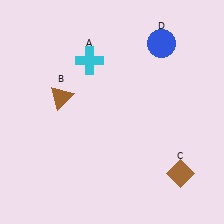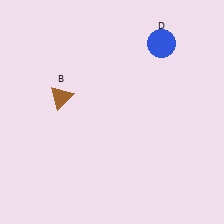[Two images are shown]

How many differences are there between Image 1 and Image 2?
There are 2 differences between the two images.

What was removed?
The brown diamond (C), the cyan cross (A) were removed in Image 2.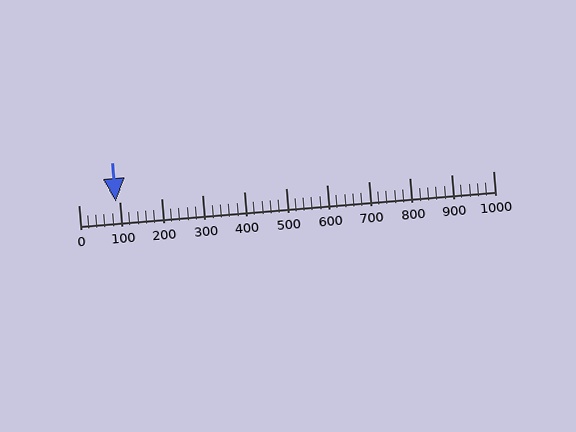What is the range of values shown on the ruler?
The ruler shows values from 0 to 1000.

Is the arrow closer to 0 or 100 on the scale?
The arrow is closer to 100.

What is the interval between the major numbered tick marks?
The major tick marks are spaced 100 units apart.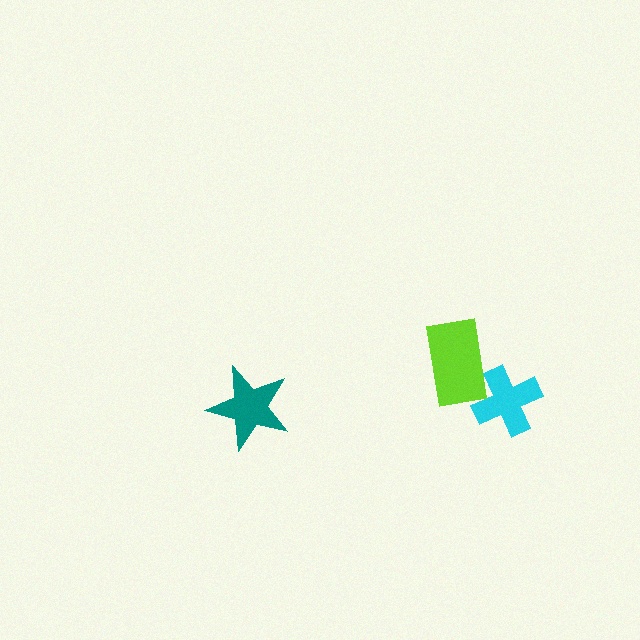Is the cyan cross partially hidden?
Yes, it is partially covered by another shape.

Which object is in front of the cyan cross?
The lime rectangle is in front of the cyan cross.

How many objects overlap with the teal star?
0 objects overlap with the teal star.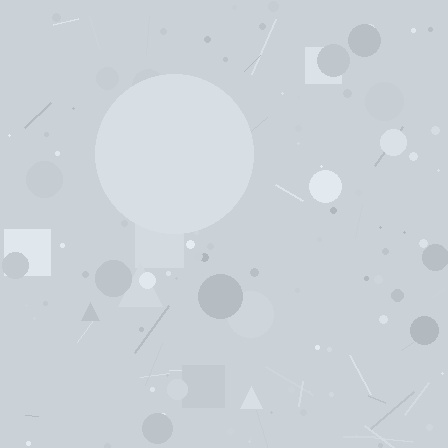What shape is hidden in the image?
A circle is hidden in the image.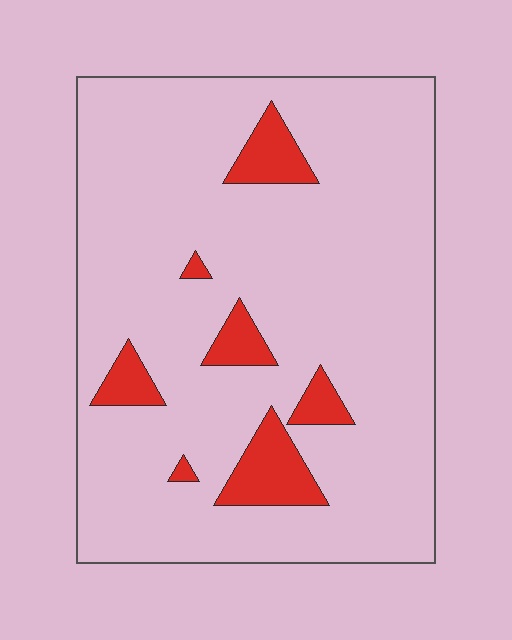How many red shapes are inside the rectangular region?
7.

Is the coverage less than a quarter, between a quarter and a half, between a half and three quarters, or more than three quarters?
Less than a quarter.